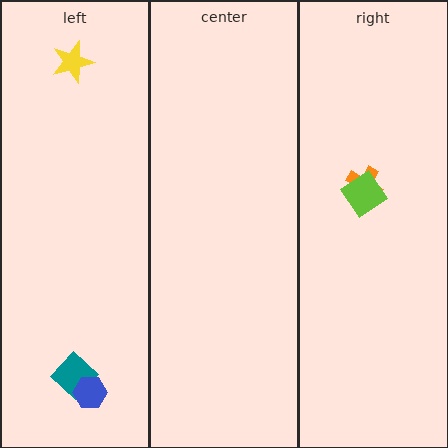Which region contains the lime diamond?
The right region.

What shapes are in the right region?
The orange cross, the lime diamond.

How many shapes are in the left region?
3.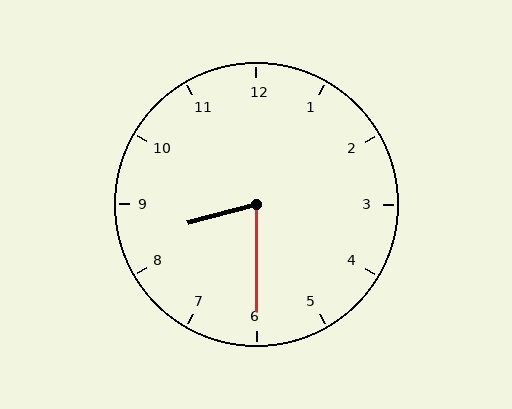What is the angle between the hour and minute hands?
Approximately 75 degrees.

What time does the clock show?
8:30.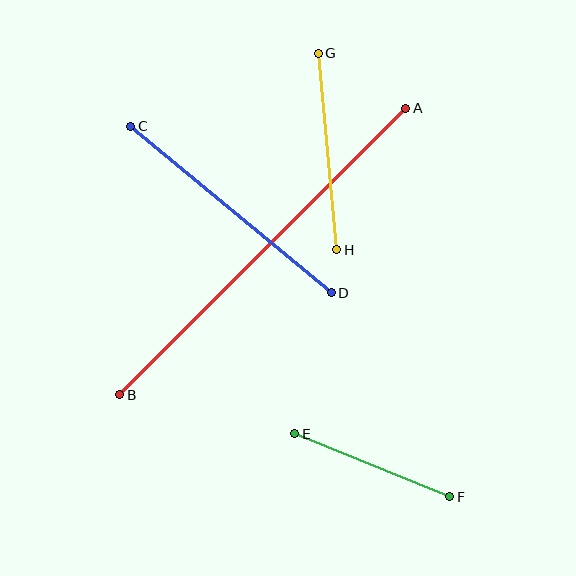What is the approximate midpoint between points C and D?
The midpoint is at approximately (231, 209) pixels.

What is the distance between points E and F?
The distance is approximately 167 pixels.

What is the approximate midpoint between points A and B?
The midpoint is at approximately (263, 251) pixels.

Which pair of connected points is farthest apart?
Points A and B are farthest apart.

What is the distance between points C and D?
The distance is approximately 261 pixels.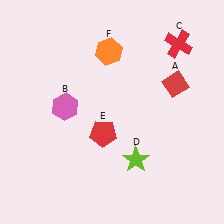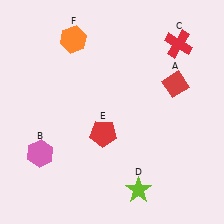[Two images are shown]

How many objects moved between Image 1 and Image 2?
3 objects moved between the two images.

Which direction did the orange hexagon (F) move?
The orange hexagon (F) moved left.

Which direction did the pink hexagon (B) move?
The pink hexagon (B) moved down.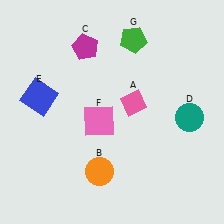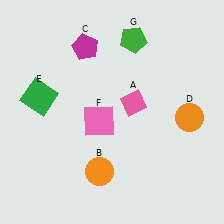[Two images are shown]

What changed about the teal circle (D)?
In Image 1, D is teal. In Image 2, it changed to orange.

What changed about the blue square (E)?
In Image 1, E is blue. In Image 2, it changed to green.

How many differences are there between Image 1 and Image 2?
There are 2 differences between the two images.